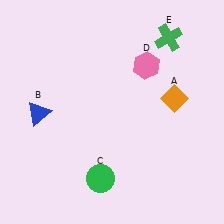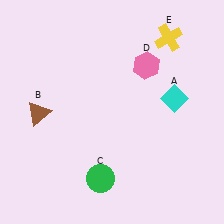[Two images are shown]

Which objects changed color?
A changed from orange to cyan. B changed from blue to brown. E changed from green to yellow.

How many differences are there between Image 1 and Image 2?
There are 3 differences between the two images.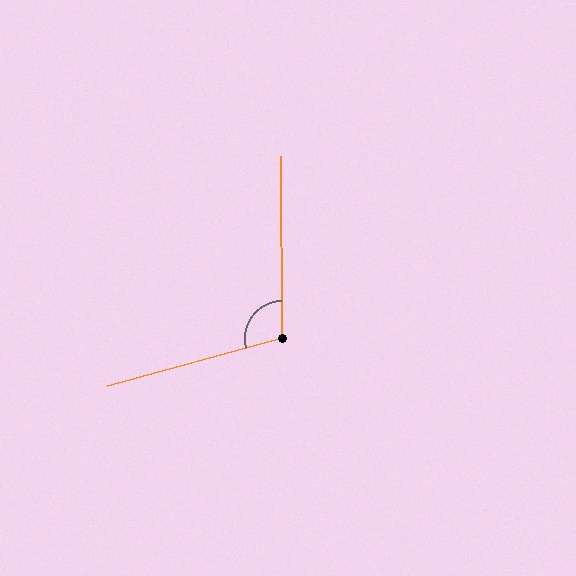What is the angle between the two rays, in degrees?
Approximately 105 degrees.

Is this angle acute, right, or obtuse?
It is obtuse.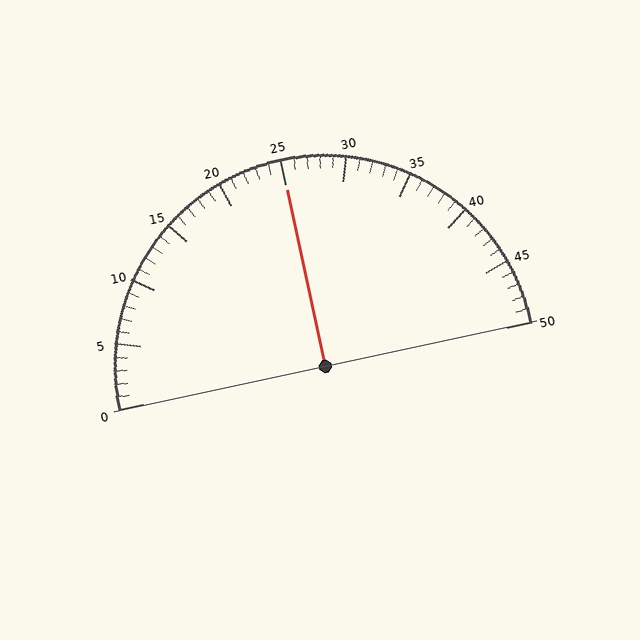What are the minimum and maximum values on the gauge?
The gauge ranges from 0 to 50.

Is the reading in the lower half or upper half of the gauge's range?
The reading is in the upper half of the range (0 to 50).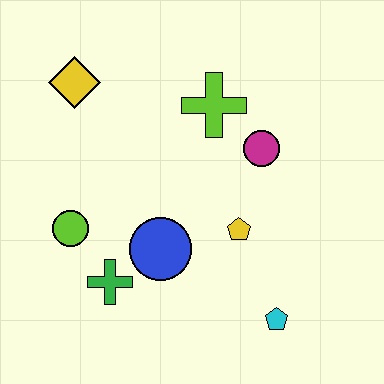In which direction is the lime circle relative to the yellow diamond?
The lime circle is below the yellow diamond.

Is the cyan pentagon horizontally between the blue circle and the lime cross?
No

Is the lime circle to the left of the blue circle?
Yes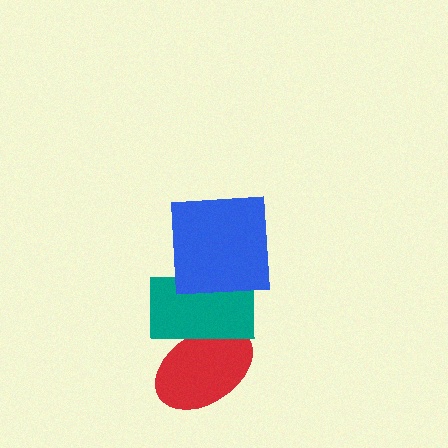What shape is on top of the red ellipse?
The teal rectangle is on top of the red ellipse.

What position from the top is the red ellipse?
The red ellipse is 3rd from the top.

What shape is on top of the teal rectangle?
The blue square is on top of the teal rectangle.